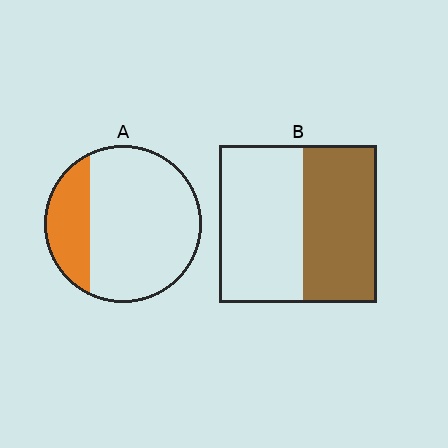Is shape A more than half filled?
No.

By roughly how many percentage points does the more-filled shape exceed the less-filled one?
By roughly 25 percentage points (B over A).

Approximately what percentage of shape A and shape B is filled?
A is approximately 25% and B is approximately 45%.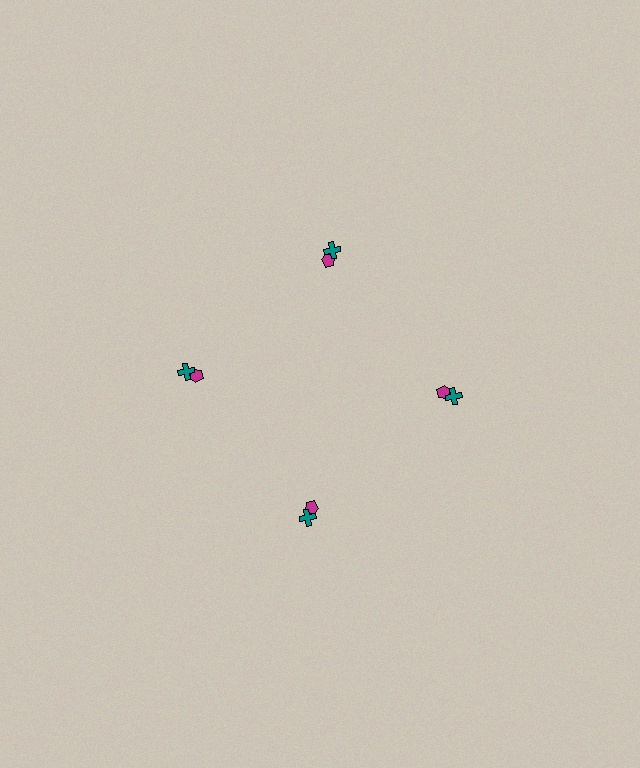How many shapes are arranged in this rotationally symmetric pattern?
There are 8 shapes, arranged in 4 groups of 2.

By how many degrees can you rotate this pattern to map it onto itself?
The pattern maps onto itself every 90 degrees of rotation.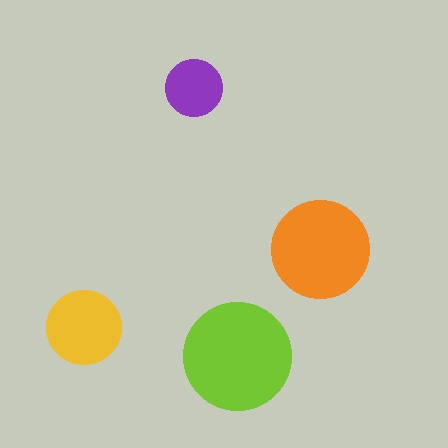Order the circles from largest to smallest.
the lime one, the orange one, the yellow one, the purple one.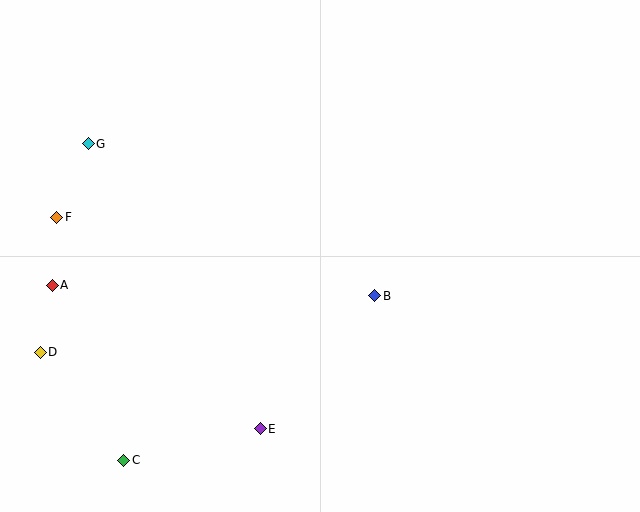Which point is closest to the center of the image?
Point B at (375, 296) is closest to the center.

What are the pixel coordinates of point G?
Point G is at (88, 144).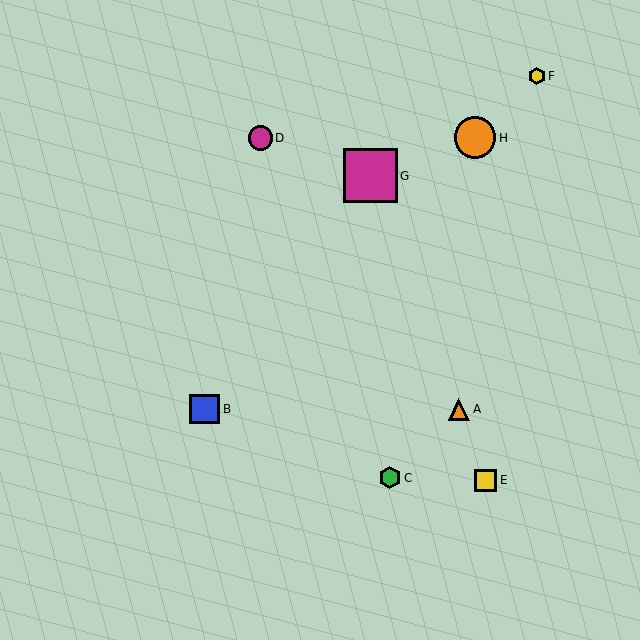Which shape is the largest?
The magenta square (labeled G) is the largest.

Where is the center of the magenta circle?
The center of the magenta circle is at (260, 138).